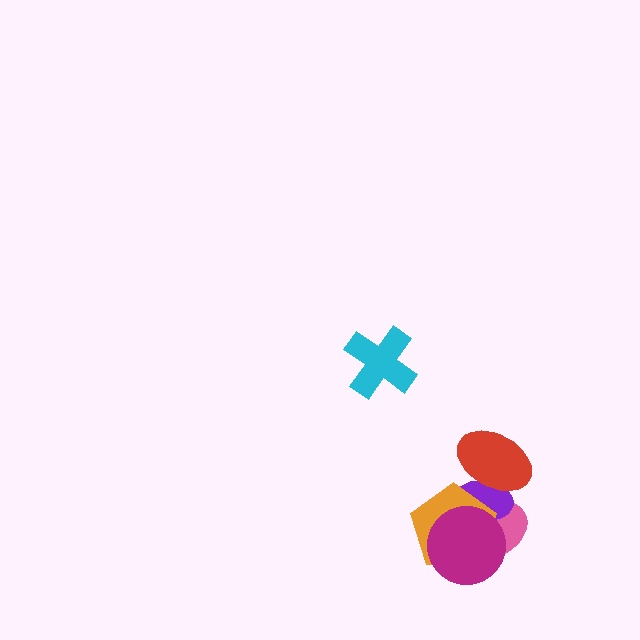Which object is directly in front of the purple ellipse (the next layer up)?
The red ellipse is directly in front of the purple ellipse.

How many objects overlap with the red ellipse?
2 objects overlap with the red ellipse.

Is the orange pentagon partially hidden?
Yes, it is partially covered by another shape.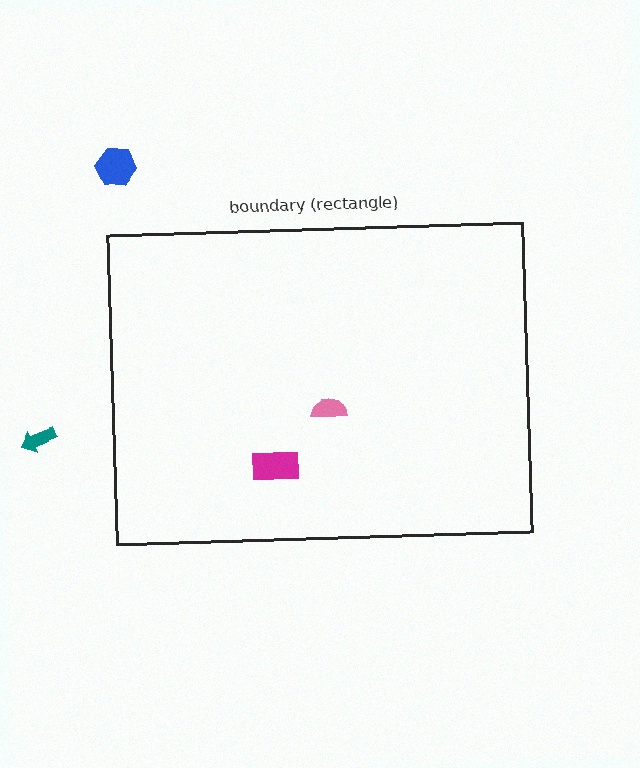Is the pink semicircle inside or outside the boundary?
Inside.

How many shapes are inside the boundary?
2 inside, 2 outside.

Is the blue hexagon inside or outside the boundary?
Outside.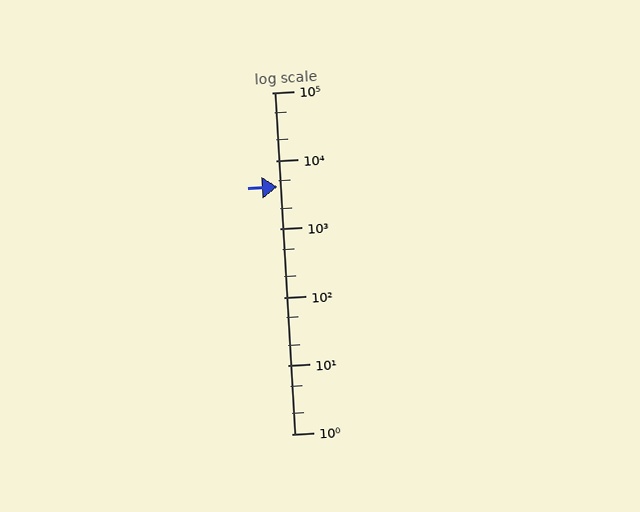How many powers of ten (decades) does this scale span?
The scale spans 5 decades, from 1 to 100000.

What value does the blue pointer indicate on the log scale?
The pointer indicates approximately 4100.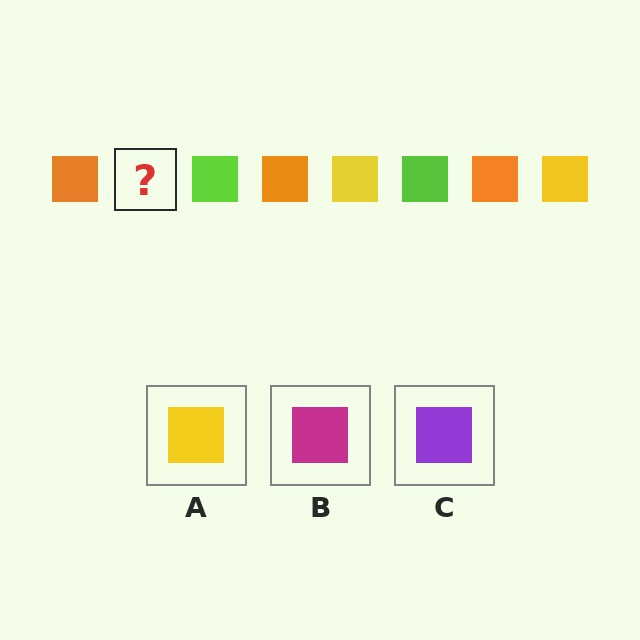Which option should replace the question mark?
Option A.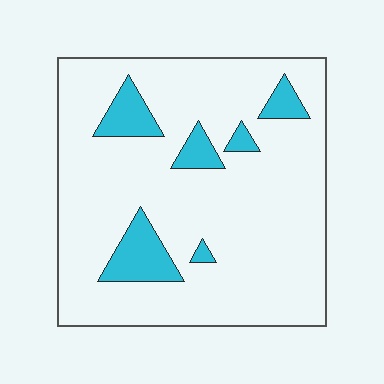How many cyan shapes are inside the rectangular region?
6.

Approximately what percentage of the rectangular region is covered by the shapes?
Approximately 15%.